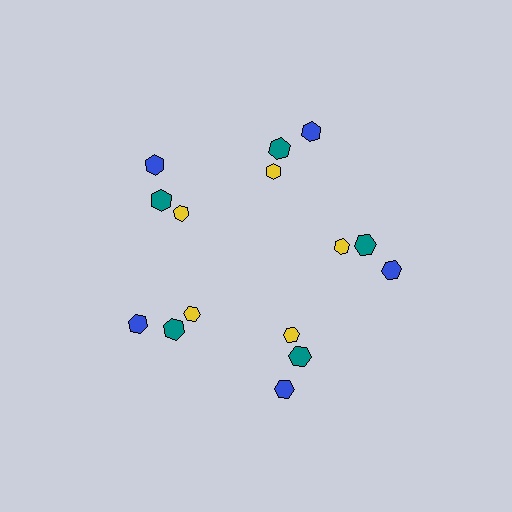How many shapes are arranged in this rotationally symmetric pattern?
There are 15 shapes, arranged in 5 groups of 3.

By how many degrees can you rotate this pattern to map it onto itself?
The pattern maps onto itself every 72 degrees of rotation.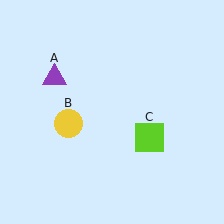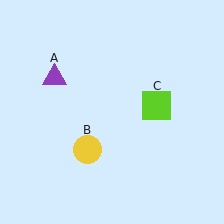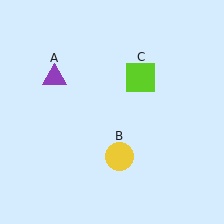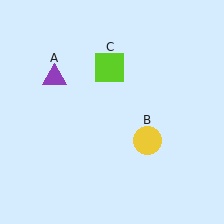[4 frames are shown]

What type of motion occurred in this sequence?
The yellow circle (object B), lime square (object C) rotated counterclockwise around the center of the scene.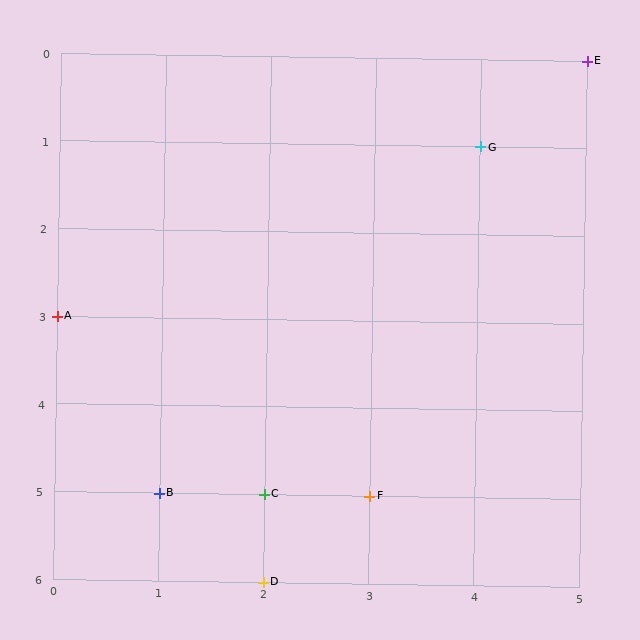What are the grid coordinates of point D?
Point D is at grid coordinates (2, 6).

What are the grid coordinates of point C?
Point C is at grid coordinates (2, 5).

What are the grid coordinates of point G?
Point G is at grid coordinates (4, 1).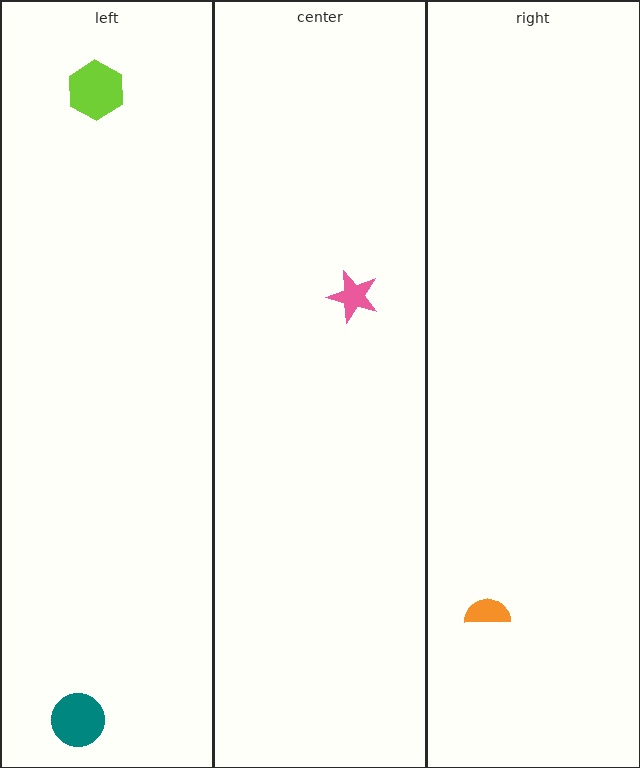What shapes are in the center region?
The pink star.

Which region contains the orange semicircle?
The right region.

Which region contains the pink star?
The center region.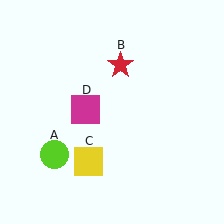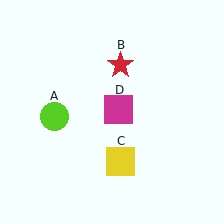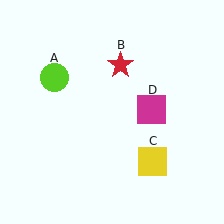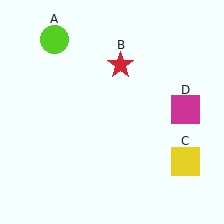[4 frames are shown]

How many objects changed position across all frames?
3 objects changed position: lime circle (object A), yellow square (object C), magenta square (object D).